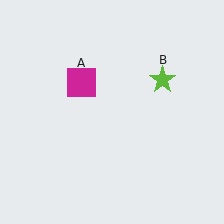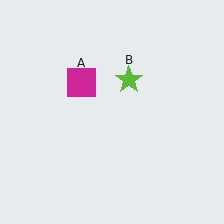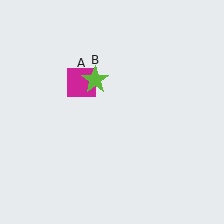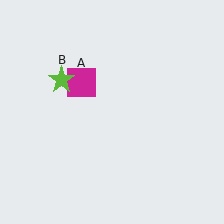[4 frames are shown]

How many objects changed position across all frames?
1 object changed position: lime star (object B).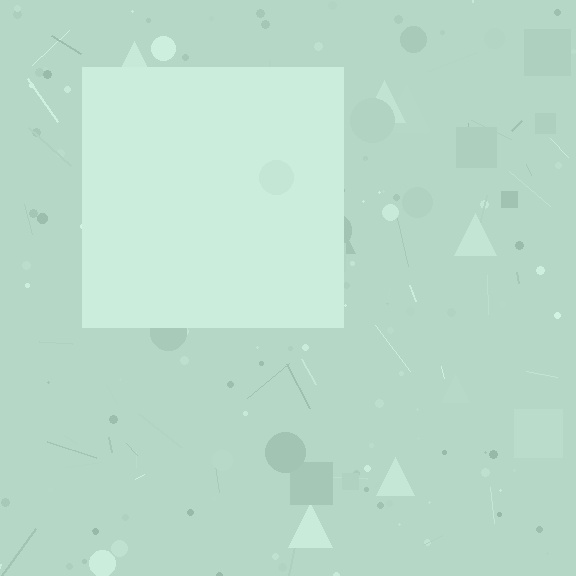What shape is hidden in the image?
A square is hidden in the image.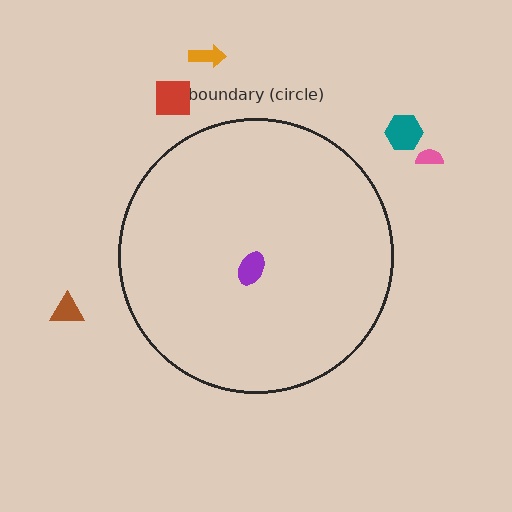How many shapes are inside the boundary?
1 inside, 5 outside.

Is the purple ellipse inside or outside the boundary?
Inside.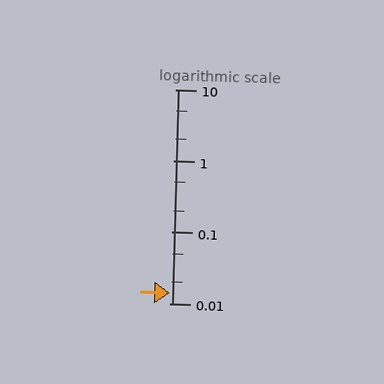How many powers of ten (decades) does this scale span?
The scale spans 3 decades, from 0.01 to 10.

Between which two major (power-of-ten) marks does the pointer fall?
The pointer is between 0.01 and 0.1.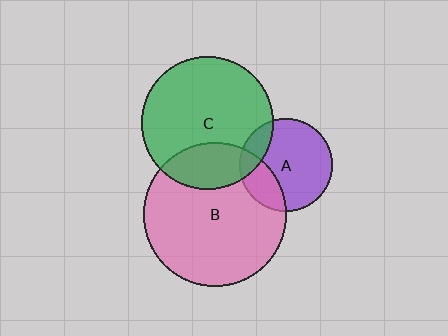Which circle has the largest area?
Circle B (pink).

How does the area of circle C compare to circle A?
Approximately 2.0 times.